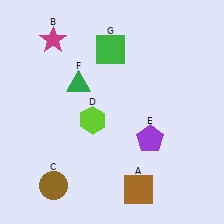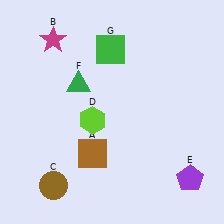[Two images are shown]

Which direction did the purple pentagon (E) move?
The purple pentagon (E) moved right.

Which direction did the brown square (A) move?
The brown square (A) moved left.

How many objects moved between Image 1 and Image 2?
2 objects moved between the two images.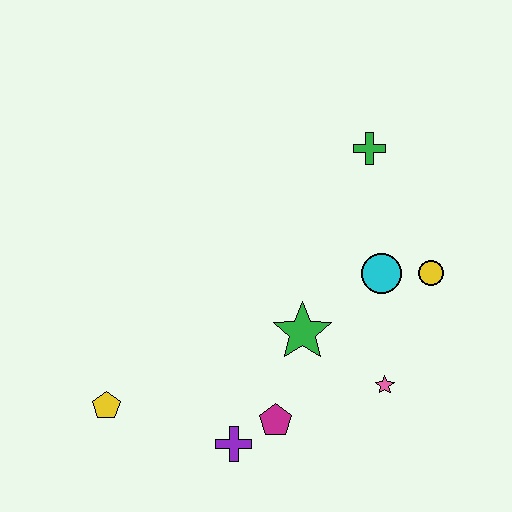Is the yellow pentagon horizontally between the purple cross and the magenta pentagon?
No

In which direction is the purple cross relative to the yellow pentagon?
The purple cross is to the right of the yellow pentagon.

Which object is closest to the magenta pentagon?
The purple cross is closest to the magenta pentagon.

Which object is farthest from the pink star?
The yellow pentagon is farthest from the pink star.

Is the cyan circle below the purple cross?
No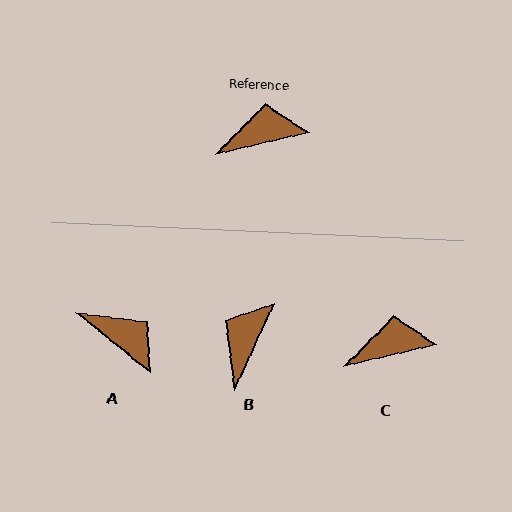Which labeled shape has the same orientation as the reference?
C.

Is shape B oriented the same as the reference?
No, it is off by about 52 degrees.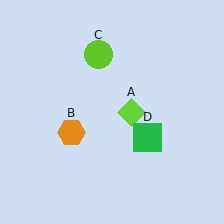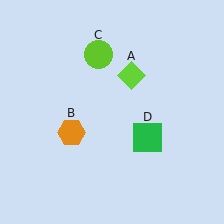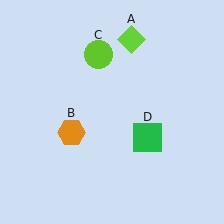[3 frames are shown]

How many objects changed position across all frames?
1 object changed position: lime diamond (object A).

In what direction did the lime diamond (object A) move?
The lime diamond (object A) moved up.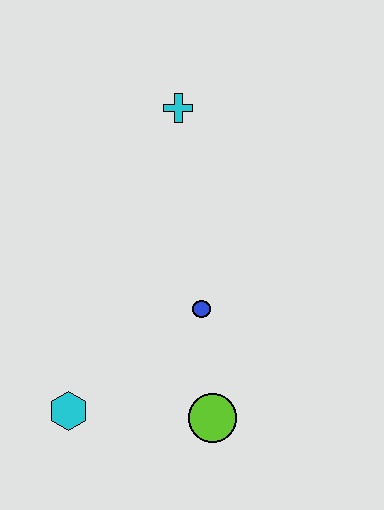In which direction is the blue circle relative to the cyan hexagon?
The blue circle is to the right of the cyan hexagon.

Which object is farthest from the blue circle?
The cyan cross is farthest from the blue circle.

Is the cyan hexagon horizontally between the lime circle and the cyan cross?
No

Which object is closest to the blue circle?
The lime circle is closest to the blue circle.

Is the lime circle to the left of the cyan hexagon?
No